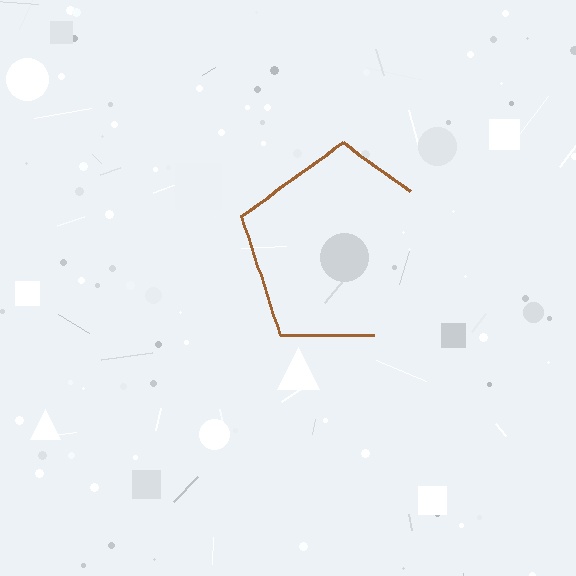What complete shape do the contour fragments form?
The contour fragments form a pentagon.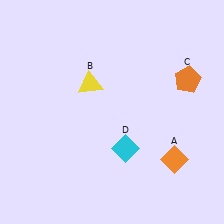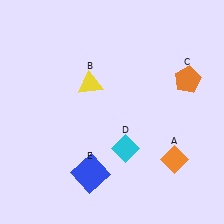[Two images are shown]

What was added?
A blue square (E) was added in Image 2.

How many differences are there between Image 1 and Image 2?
There is 1 difference between the two images.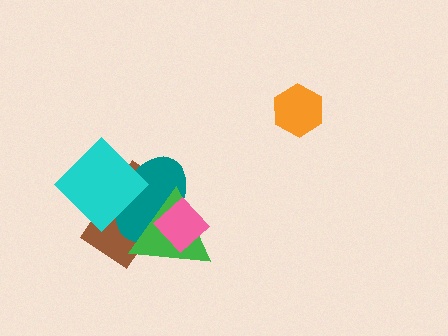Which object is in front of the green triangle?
The pink diamond is in front of the green triangle.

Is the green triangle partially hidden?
Yes, it is partially covered by another shape.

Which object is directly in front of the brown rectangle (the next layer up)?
The teal ellipse is directly in front of the brown rectangle.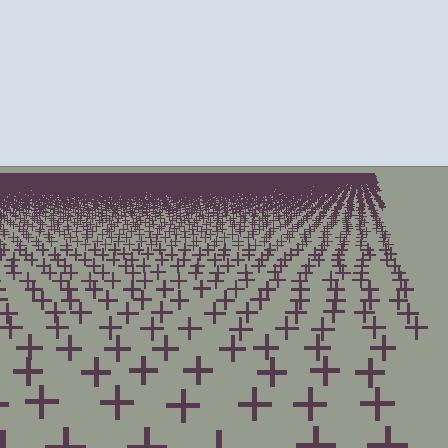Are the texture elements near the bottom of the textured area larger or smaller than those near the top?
Larger. Near the bottom, elements are closer to the viewer and appear at a bigger on-screen size.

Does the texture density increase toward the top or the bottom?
Density increases toward the top.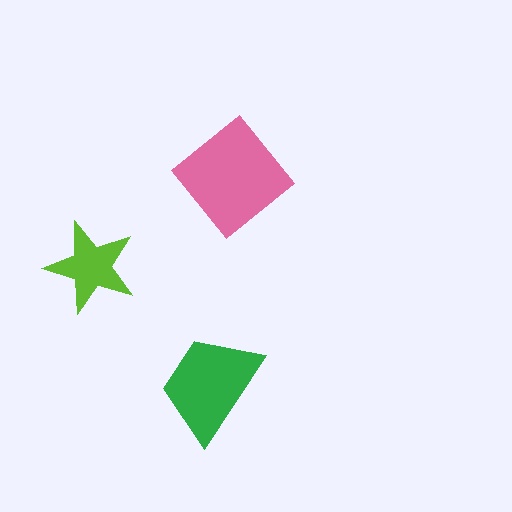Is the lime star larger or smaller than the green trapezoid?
Smaller.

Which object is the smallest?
The lime star.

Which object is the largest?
The pink diamond.